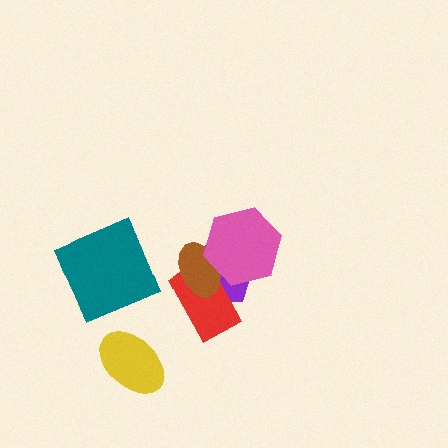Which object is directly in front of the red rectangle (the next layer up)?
The brown ellipse is directly in front of the red rectangle.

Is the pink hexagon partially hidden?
No, no other shape covers it.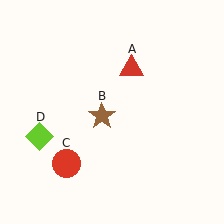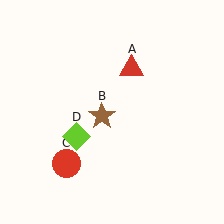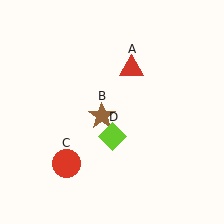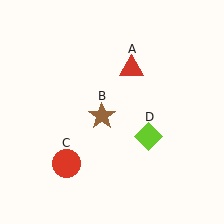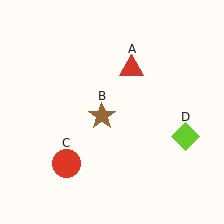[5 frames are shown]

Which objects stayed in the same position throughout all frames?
Red triangle (object A) and brown star (object B) and red circle (object C) remained stationary.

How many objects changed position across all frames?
1 object changed position: lime diamond (object D).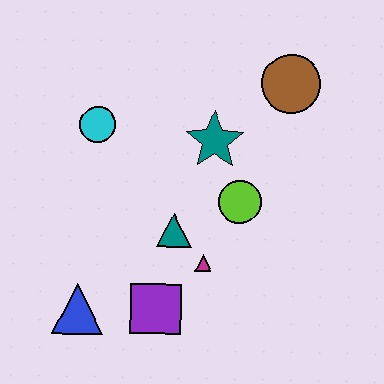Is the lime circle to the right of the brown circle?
No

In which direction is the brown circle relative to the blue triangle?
The brown circle is above the blue triangle.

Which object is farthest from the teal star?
The blue triangle is farthest from the teal star.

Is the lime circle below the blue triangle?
No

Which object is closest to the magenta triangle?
The teal triangle is closest to the magenta triangle.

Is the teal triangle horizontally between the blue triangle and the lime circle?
Yes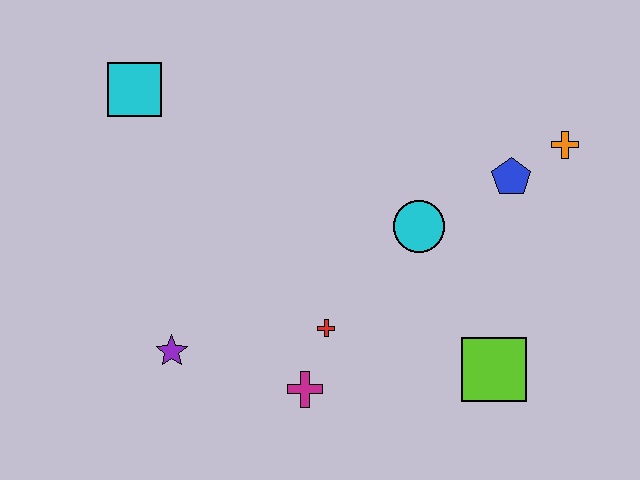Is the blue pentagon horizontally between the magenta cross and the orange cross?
Yes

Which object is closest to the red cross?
The magenta cross is closest to the red cross.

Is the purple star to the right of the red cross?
No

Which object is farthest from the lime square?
The cyan square is farthest from the lime square.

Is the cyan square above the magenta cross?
Yes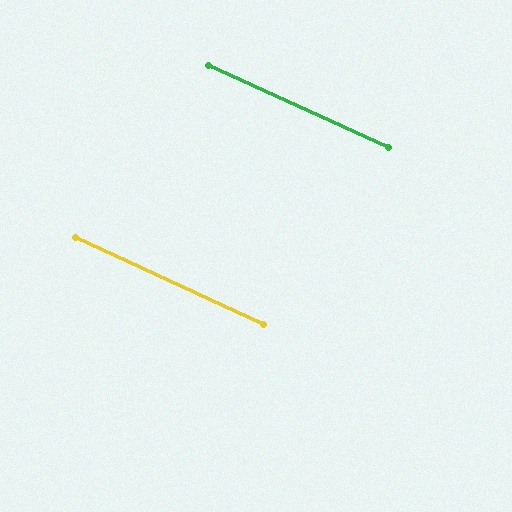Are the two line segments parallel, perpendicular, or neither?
Parallel — their directions differ by only 0.3°.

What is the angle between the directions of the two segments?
Approximately 0 degrees.